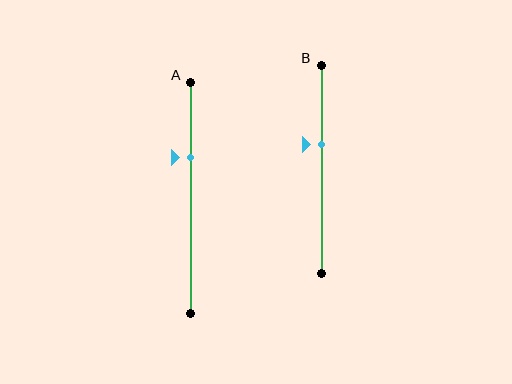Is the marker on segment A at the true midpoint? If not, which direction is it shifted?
No, the marker on segment A is shifted upward by about 18% of the segment length.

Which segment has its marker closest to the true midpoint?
Segment B has its marker closest to the true midpoint.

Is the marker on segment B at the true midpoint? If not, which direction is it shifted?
No, the marker on segment B is shifted upward by about 12% of the segment length.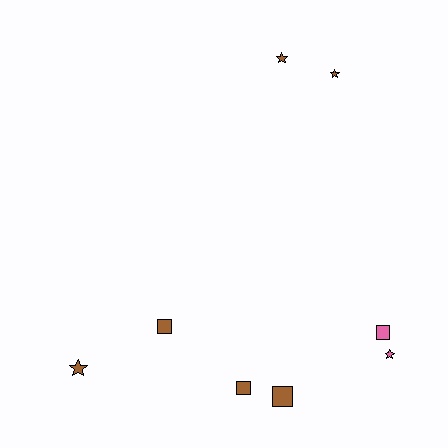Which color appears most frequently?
Brown, with 6 objects.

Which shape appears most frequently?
Square, with 4 objects.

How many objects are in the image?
There are 8 objects.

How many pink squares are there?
There is 1 pink square.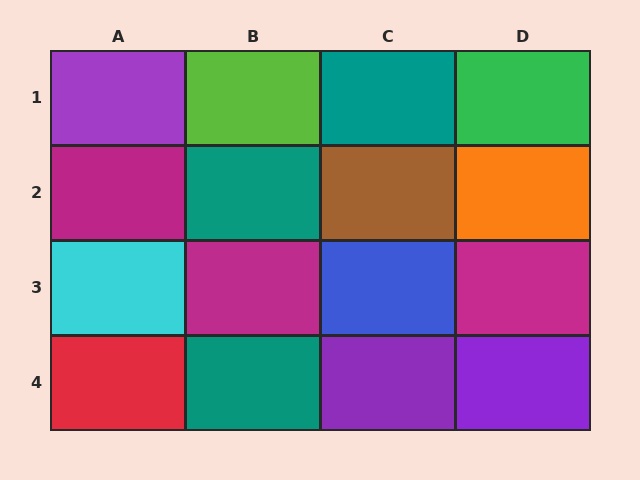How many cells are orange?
1 cell is orange.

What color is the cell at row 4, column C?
Purple.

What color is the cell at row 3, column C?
Blue.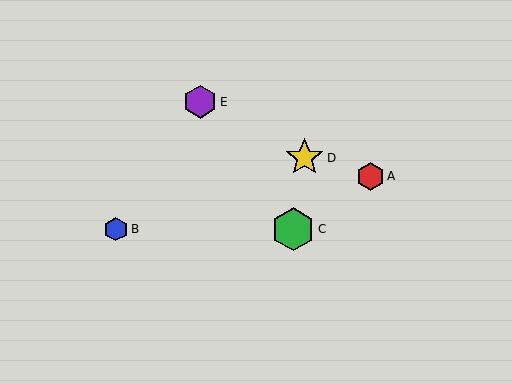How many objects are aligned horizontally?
2 objects (B, C) are aligned horizontally.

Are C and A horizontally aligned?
No, C is at y≈229 and A is at y≈176.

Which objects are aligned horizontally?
Objects B, C are aligned horizontally.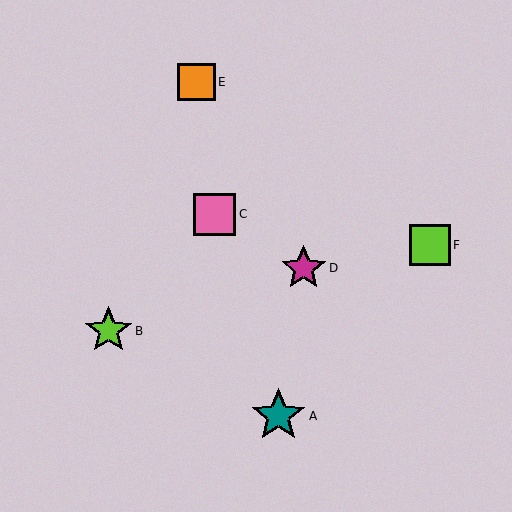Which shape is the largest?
The teal star (labeled A) is the largest.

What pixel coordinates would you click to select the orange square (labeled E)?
Click at (196, 82) to select the orange square E.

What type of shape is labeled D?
Shape D is a magenta star.